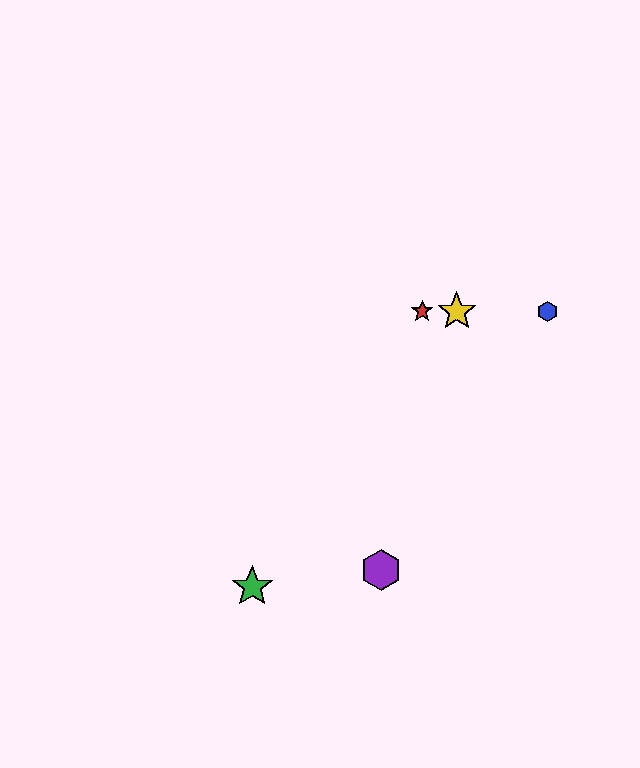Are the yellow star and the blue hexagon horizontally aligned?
Yes, both are at y≈311.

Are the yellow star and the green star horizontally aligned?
No, the yellow star is at y≈311 and the green star is at y≈587.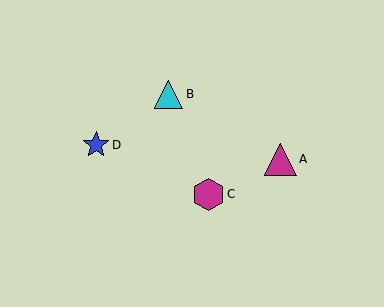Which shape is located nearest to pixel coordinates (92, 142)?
The blue star (labeled D) at (96, 145) is nearest to that location.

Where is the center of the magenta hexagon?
The center of the magenta hexagon is at (208, 194).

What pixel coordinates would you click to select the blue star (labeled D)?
Click at (96, 145) to select the blue star D.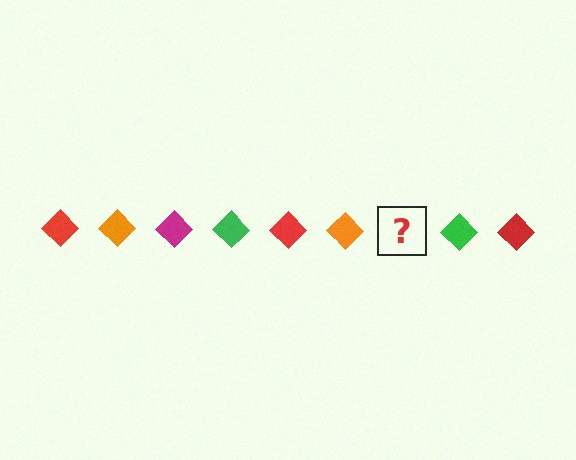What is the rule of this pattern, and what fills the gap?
The rule is that the pattern cycles through red, orange, magenta, green diamonds. The gap should be filled with a magenta diamond.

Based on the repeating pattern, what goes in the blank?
The blank should be a magenta diamond.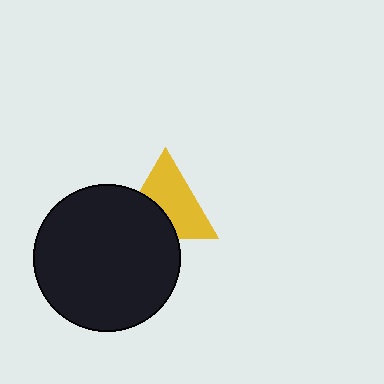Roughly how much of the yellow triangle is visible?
About half of it is visible (roughly 62%).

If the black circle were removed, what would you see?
You would see the complete yellow triangle.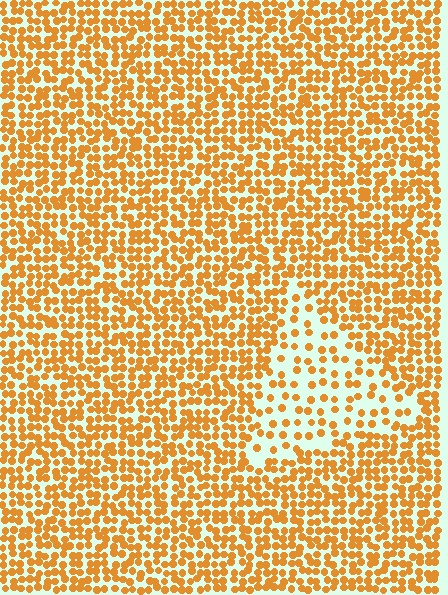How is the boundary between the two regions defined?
The boundary is defined by a change in element density (approximately 2.2x ratio). All elements are the same color, size, and shape.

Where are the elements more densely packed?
The elements are more densely packed outside the triangle boundary.